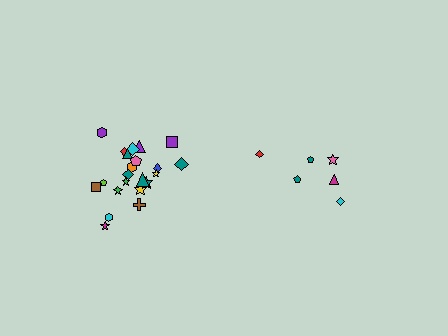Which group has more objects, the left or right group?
The left group.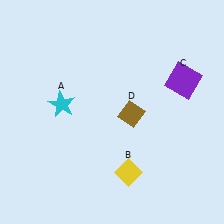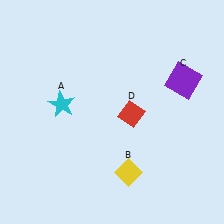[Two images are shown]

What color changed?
The diamond (D) changed from brown in Image 1 to red in Image 2.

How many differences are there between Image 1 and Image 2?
There is 1 difference between the two images.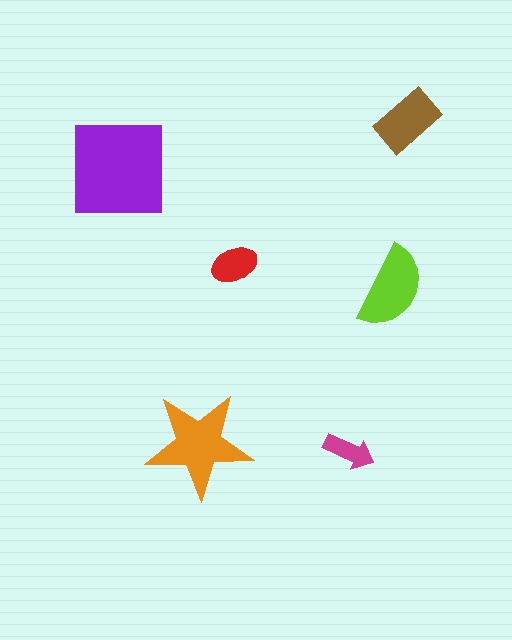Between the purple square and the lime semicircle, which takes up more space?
The purple square.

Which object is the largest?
The purple square.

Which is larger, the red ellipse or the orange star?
The orange star.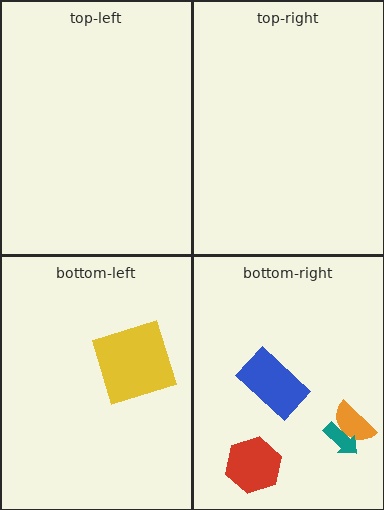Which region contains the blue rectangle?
The bottom-right region.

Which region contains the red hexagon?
The bottom-right region.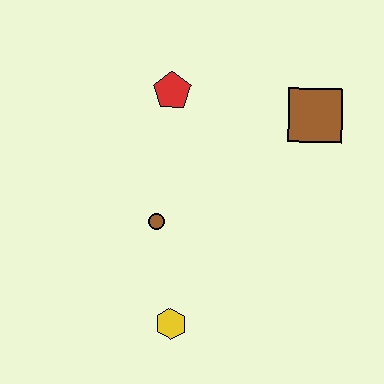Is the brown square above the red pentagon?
No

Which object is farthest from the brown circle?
The brown square is farthest from the brown circle.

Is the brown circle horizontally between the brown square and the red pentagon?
No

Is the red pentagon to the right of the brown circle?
Yes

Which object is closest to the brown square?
The red pentagon is closest to the brown square.